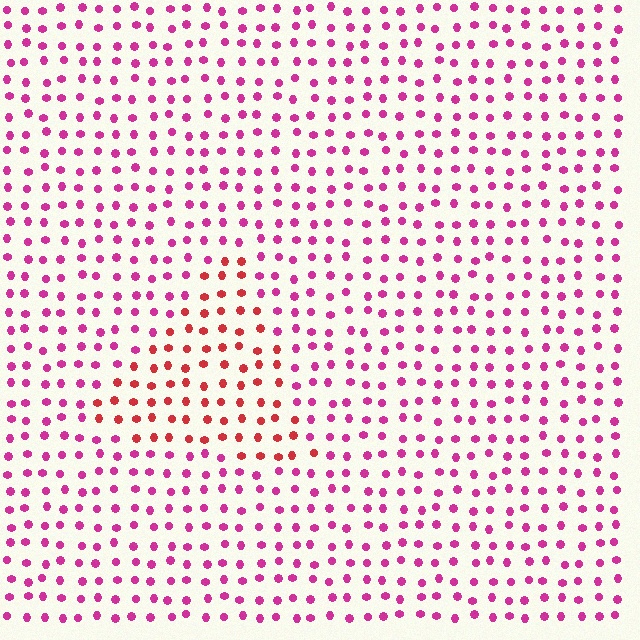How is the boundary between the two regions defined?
The boundary is defined purely by a slight shift in hue (about 36 degrees). Spacing, size, and orientation are identical on both sides.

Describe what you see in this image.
The image is filled with small magenta elements in a uniform arrangement. A triangle-shaped region is visible where the elements are tinted to a slightly different hue, forming a subtle color boundary.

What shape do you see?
I see a triangle.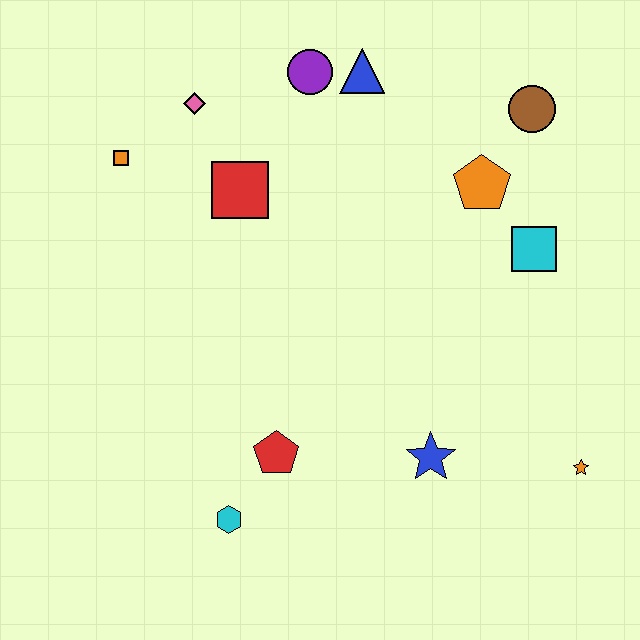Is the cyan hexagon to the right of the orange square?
Yes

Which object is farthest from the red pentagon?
The brown circle is farthest from the red pentagon.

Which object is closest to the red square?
The pink diamond is closest to the red square.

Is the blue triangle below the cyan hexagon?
No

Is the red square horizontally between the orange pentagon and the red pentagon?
No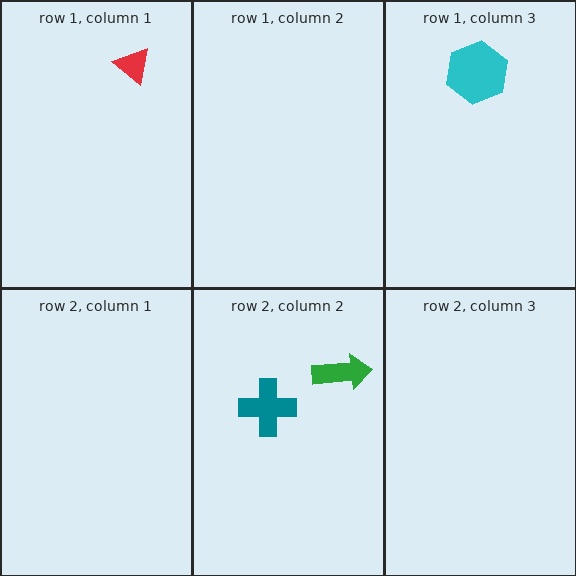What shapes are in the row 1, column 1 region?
The red triangle.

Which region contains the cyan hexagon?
The row 1, column 3 region.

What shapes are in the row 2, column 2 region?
The teal cross, the green arrow.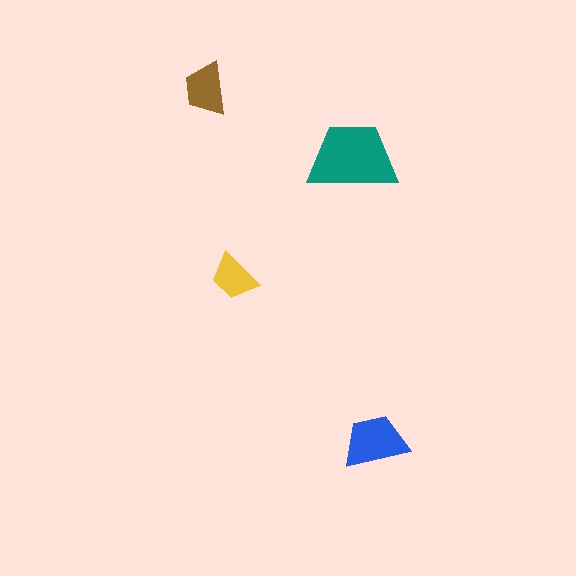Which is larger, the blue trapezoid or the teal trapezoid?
The teal one.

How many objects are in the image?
There are 4 objects in the image.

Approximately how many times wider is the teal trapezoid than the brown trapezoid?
About 1.5 times wider.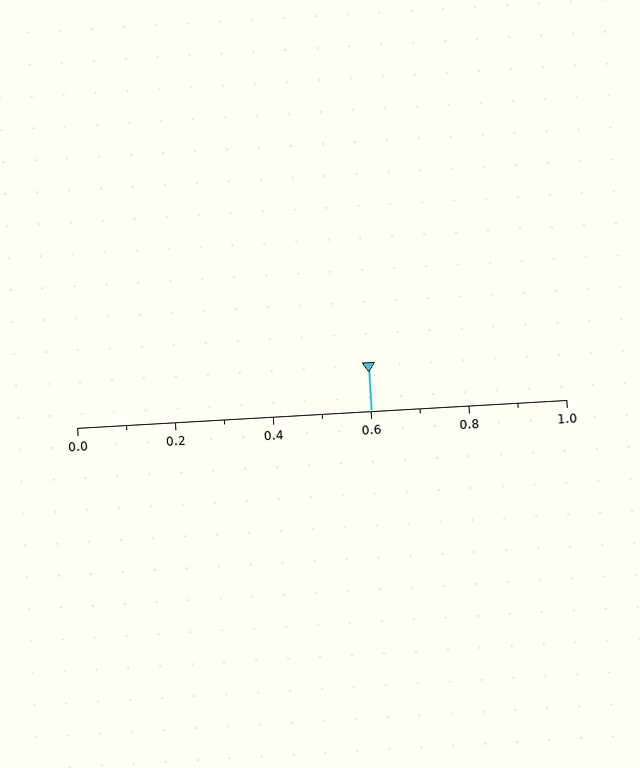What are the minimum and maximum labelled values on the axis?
The axis runs from 0.0 to 1.0.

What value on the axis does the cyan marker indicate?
The marker indicates approximately 0.6.